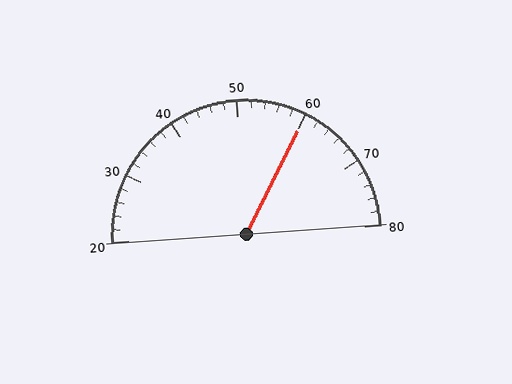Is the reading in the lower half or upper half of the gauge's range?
The reading is in the upper half of the range (20 to 80).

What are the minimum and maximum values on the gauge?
The gauge ranges from 20 to 80.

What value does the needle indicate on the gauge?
The needle indicates approximately 60.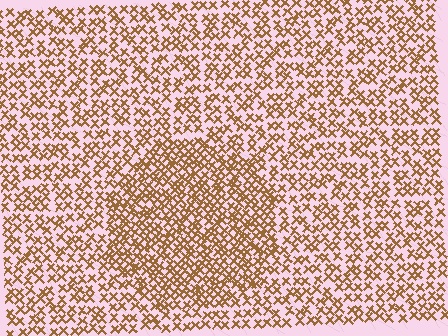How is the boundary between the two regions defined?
The boundary is defined by a change in element density (approximately 1.6x ratio). All elements are the same color, size, and shape.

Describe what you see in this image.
The image contains small brown elements arranged at two different densities. A circle-shaped region is visible where the elements are more densely packed than the surrounding area.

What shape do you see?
I see a circle.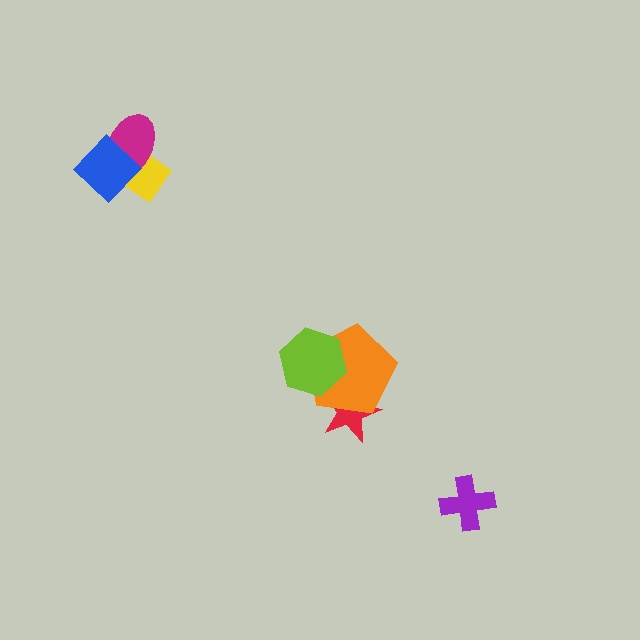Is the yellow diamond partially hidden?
Yes, it is partially covered by another shape.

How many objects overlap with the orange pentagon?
2 objects overlap with the orange pentagon.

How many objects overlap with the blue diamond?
2 objects overlap with the blue diamond.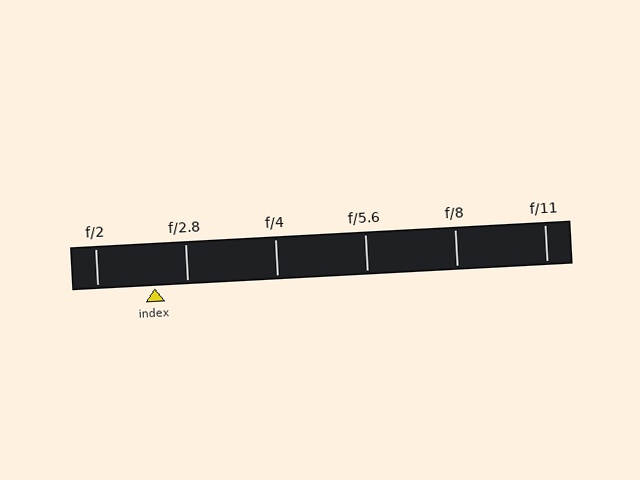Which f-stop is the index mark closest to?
The index mark is closest to f/2.8.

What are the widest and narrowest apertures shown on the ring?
The widest aperture shown is f/2 and the narrowest is f/11.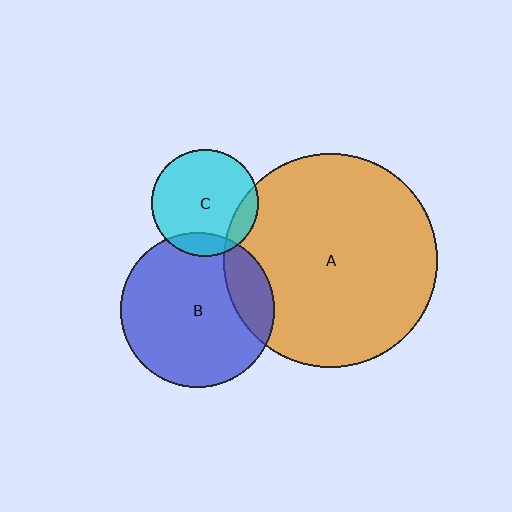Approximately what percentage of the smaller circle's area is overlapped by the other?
Approximately 20%.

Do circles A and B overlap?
Yes.